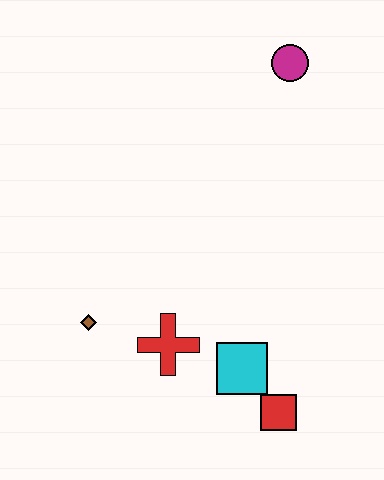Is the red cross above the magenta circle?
No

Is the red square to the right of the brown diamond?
Yes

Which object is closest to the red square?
The cyan square is closest to the red square.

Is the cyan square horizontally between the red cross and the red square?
Yes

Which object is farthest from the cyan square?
The magenta circle is farthest from the cyan square.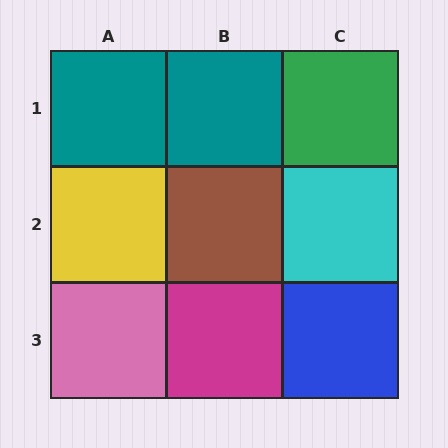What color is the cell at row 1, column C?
Green.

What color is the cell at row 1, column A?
Teal.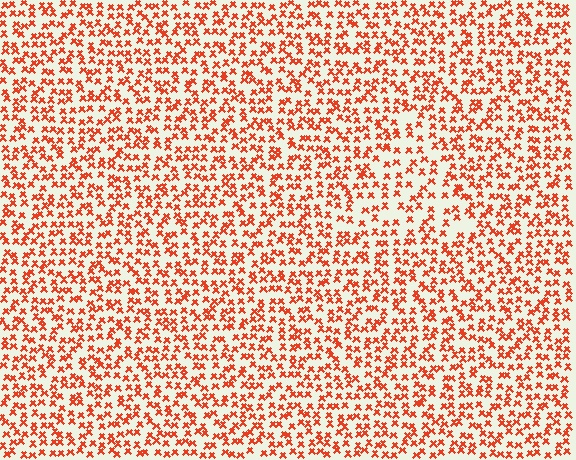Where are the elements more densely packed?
The elements are more densely packed outside the triangle boundary.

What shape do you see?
I see a triangle.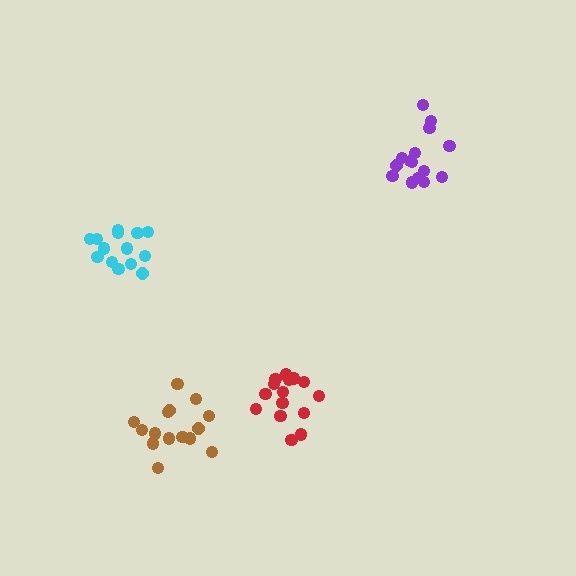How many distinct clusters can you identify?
There are 4 distinct clusters.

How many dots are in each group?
Group 1: 15 dots, Group 2: 14 dots, Group 3: 15 dots, Group 4: 15 dots (59 total).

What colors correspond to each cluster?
The clusters are colored: red, cyan, brown, purple.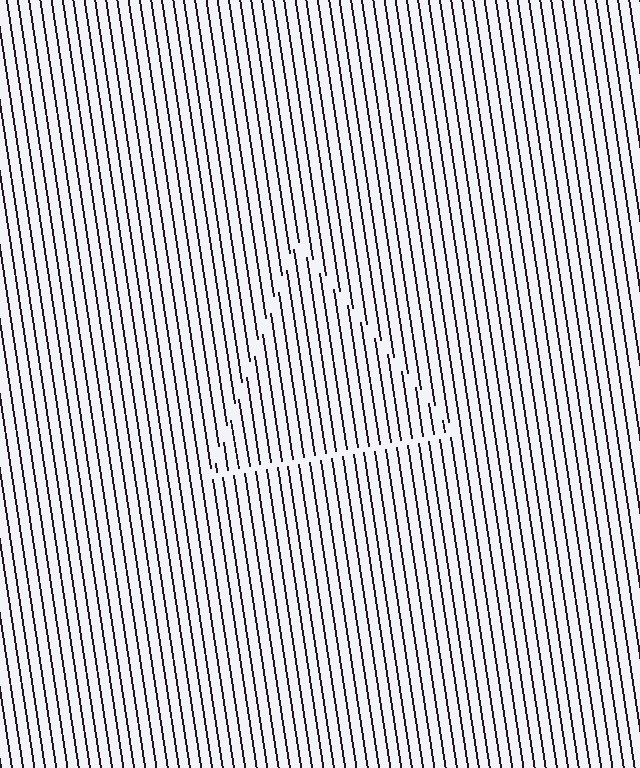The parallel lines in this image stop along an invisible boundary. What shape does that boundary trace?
An illusory triangle. The interior of the shape contains the same grating, shifted by half a period — the contour is defined by the phase discontinuity where line-ends from the inner and outer gratings abut.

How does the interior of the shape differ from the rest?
The interior of the shape contains the same grating, shifted by half a period — the contour is defined by the phase discontinuity where line-ends from the inner and outer gratings abut.